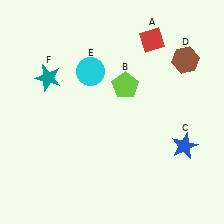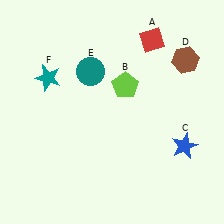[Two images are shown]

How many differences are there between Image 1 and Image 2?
There is 1 difference between the two images.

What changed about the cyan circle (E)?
In Image 1, E is cyan. In Image 2, it changed to teal.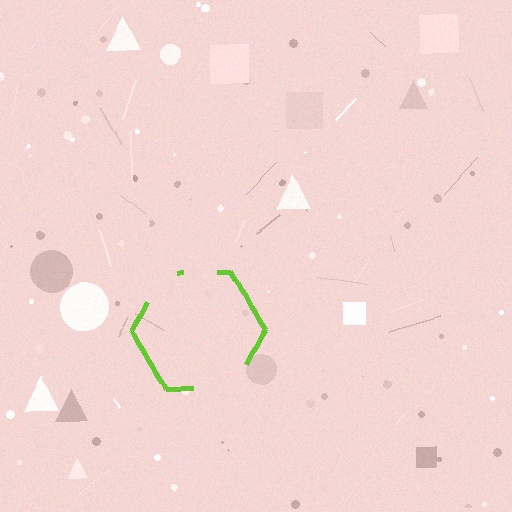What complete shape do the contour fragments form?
The contour fragments form a hexagon.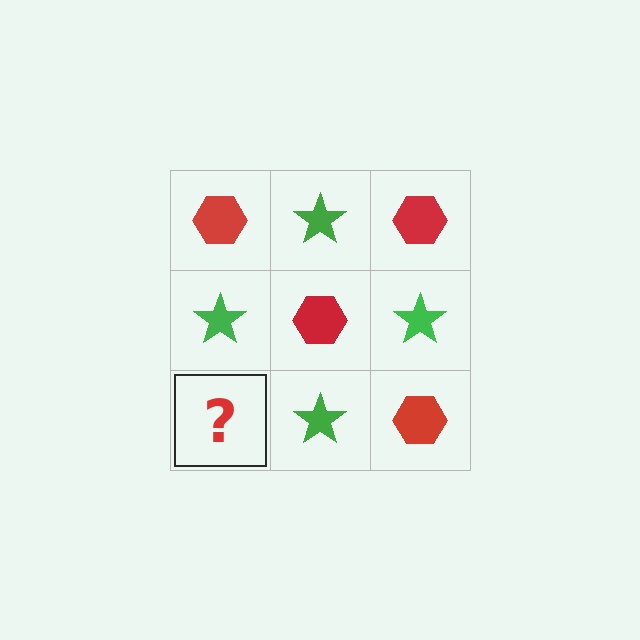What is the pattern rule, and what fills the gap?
The rule is that it alternates red hexagon and green star in a checkerboard pattern. The gap should be filled with a red hexagon.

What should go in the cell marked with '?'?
The missing cell should contain a red hexagon.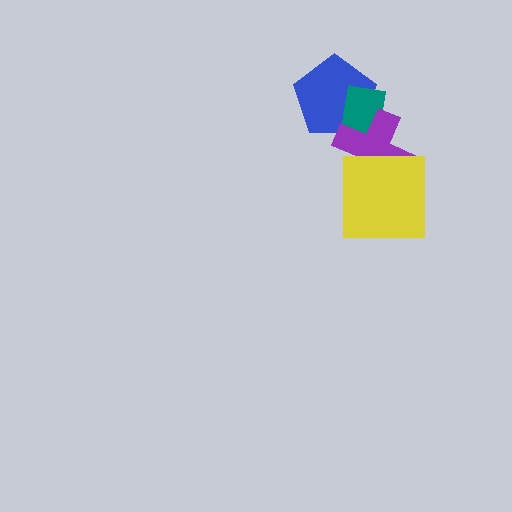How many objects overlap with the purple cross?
3 objects overlap with the purple cross.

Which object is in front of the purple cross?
The yellow square is in front of the purple cross.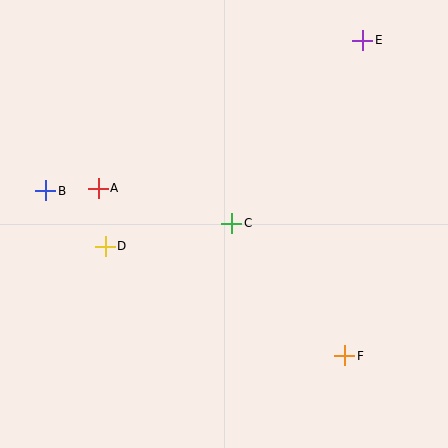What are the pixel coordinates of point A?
Point A is at (98, 188).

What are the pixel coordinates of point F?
Point F is at (345, 356).